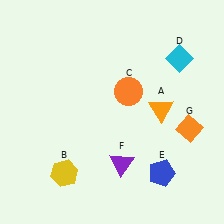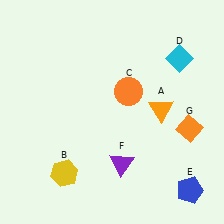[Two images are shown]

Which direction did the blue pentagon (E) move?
The blue pentagon (E) moved right.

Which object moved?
The blue pentagon (E) moved right.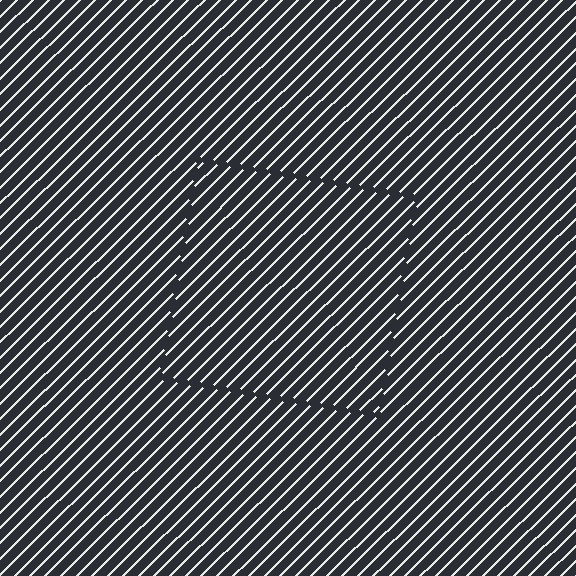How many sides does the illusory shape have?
4 sides — the line-ends trace a square.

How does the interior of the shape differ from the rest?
The interior of the shape contains the same grating, shifted by half a period — the contour is defined by the phase discontinuity where line-ends from the inner and outer gratings abut.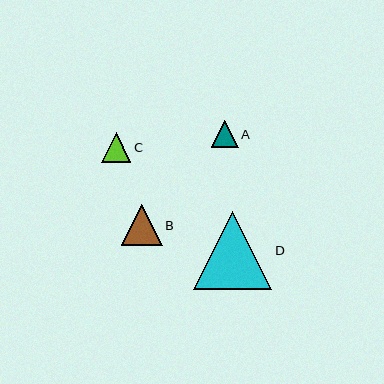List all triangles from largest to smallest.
From largest to smallest: D, B, C, A.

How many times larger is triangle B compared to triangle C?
Triangle B is approximately 1.4 times the size of triangle C.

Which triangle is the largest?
Triangle D is the largest with a size of approximately 78 pixels.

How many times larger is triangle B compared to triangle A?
Triangle B is approximately 1.5 times the size of triangle A.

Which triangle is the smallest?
Triangle A is the smallest with a size of approximately 27 pixels.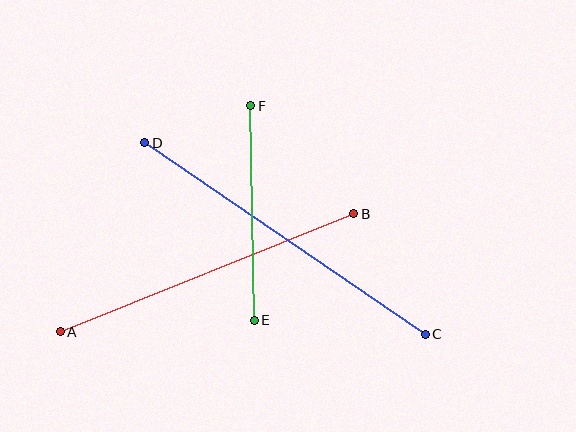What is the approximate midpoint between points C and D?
The midpoint is at approximately (285, 238) pixels.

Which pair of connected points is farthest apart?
Points C and D are farthest apart.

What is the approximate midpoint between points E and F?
The midpoint is at approximately (252, 213) pixels.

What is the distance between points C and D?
The distance is approximately 340 pixels.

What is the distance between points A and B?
The distance is approximately 316 pixels.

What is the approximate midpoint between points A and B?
The midpoint is at approximately (207, 273) pixels.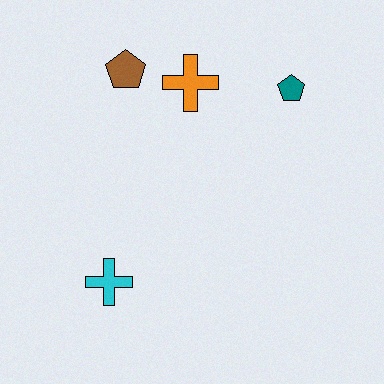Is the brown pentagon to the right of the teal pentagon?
No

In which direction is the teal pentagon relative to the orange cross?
The teal pentagon is to the right of the orange cross.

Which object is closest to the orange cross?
The brown pentagon is closest to the orange cross.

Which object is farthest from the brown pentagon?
The cyan cross is farthest from the brown pentagon.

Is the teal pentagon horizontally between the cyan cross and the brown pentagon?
No